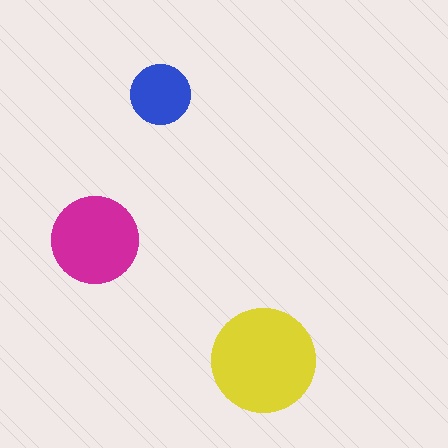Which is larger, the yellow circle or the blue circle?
The yellow one.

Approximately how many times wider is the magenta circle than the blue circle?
About 1.5 times wider.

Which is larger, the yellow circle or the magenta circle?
The yellow one.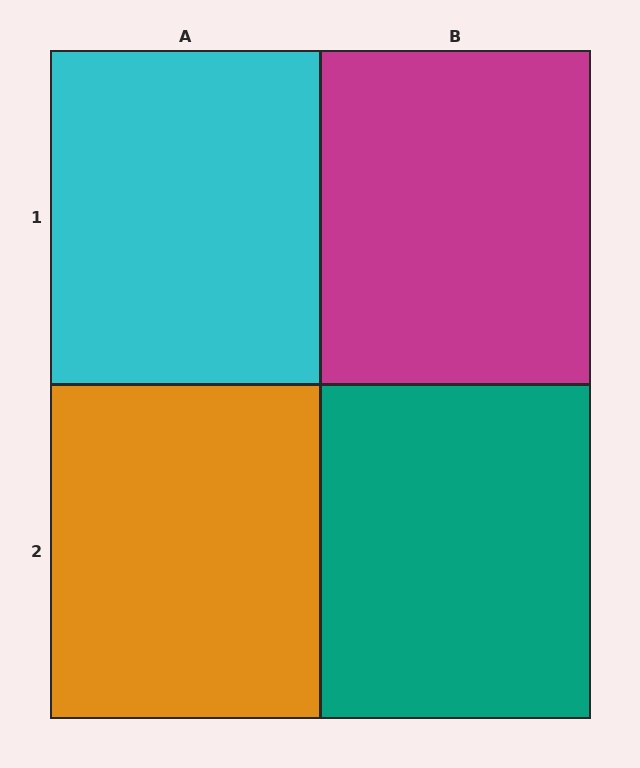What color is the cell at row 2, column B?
Teal.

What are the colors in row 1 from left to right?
Cyan, magenta.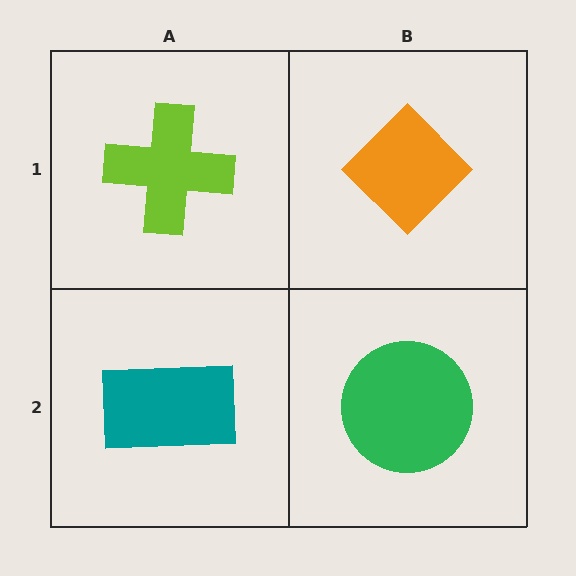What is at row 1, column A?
A lime cross.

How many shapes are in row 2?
2 shapes.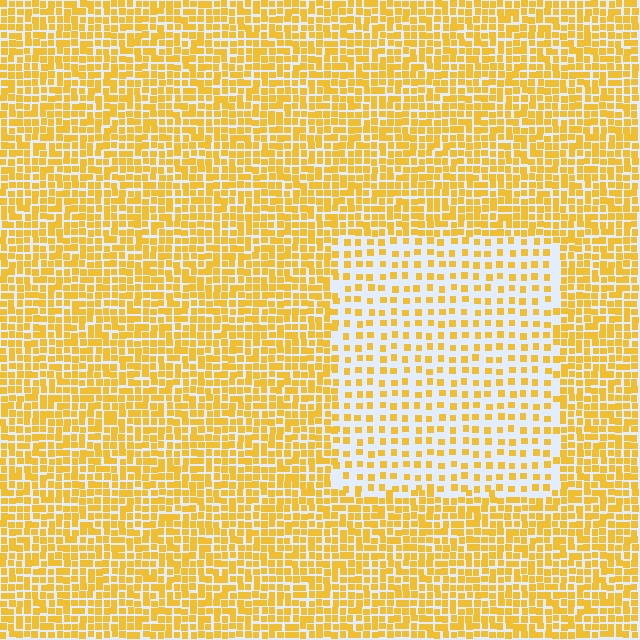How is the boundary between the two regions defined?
The boundary is defined by a change in element density (approximately 2.2x ratio). All elements are the same color, size, and shape.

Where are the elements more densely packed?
The elements are more densely packed outside the rectangle boundary.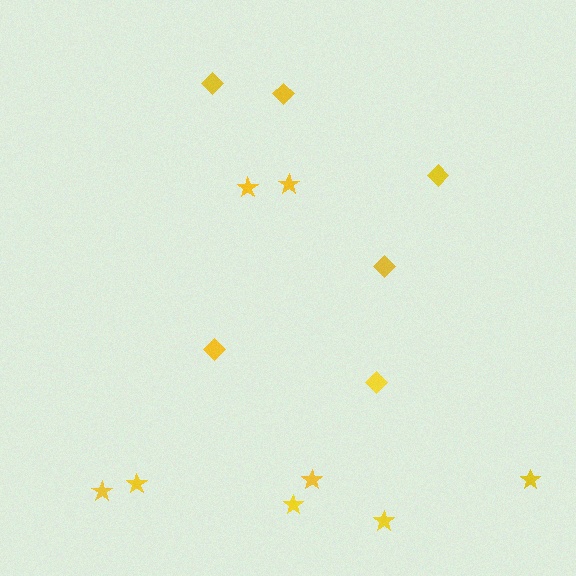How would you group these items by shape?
There are 2 groups: one group of diamonds (6) and one group of stars (8).